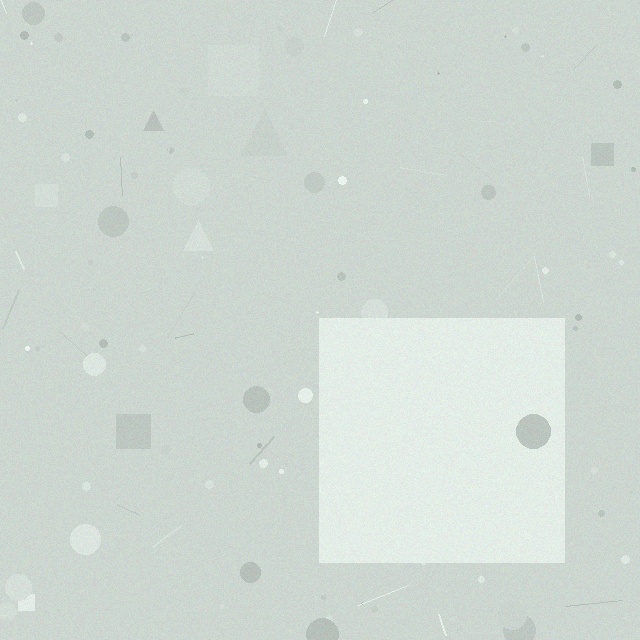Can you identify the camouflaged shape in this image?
The camouflaged shape is a square.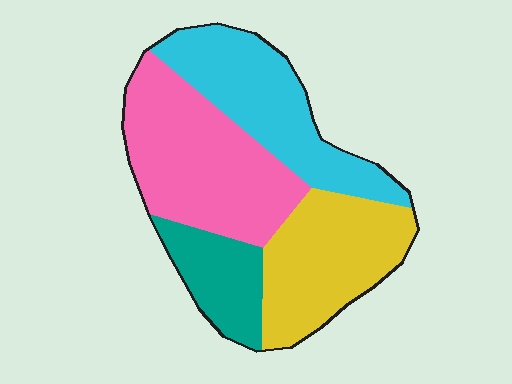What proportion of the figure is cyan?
Cyan covers 27% of the figure.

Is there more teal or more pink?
Pink.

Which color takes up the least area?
Teal, at roughly 15%.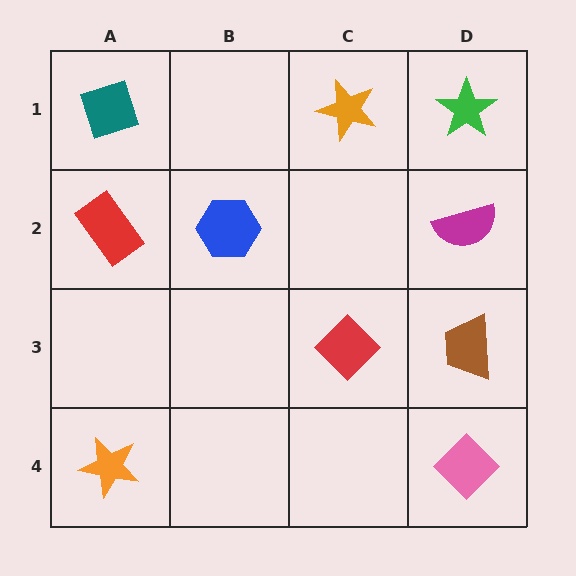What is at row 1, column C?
An orange star.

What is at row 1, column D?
A green star.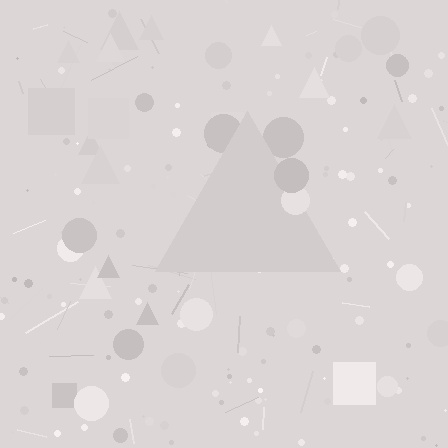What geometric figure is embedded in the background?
A triangle is embedded in the background.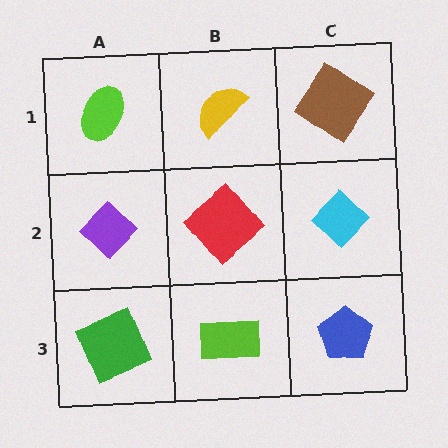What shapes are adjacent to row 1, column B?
A red diamond (row 2, column B), a lime ellipse (row 1, column A), a brown diamond (row 1, column C).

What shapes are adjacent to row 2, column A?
A lime ellipse (row 1, column A), a green square (row 3, column A), a red diamond (row 2, column B).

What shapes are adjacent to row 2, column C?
A brown diamond (row 1, column C), a blue pentagon (row 3, column C), a red diamond (row 2, column B).